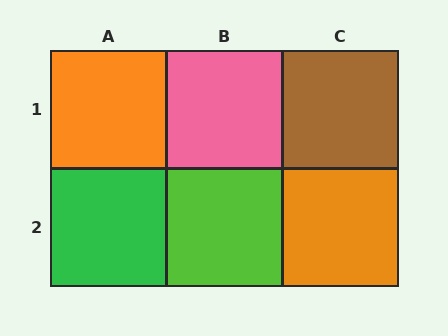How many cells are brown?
1 cell is brown.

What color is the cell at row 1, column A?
Orange.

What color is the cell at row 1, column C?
Brown.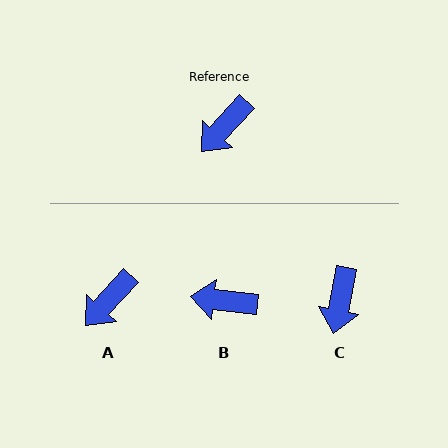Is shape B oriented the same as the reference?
No, it is off by about 54 degrees.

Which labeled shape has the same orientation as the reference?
A.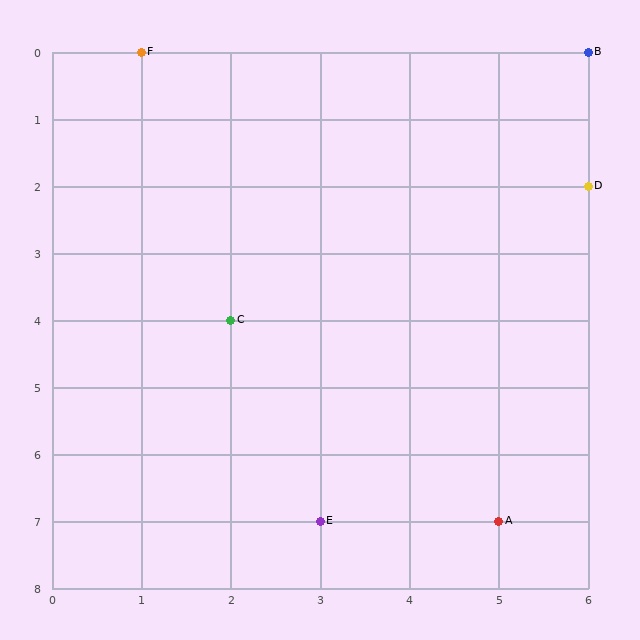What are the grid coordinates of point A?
Point A is at grid coordinates (5, 7).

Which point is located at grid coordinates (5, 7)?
Point A is at (5, 7).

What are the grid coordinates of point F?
Point F is at grid coordinates (1, 0).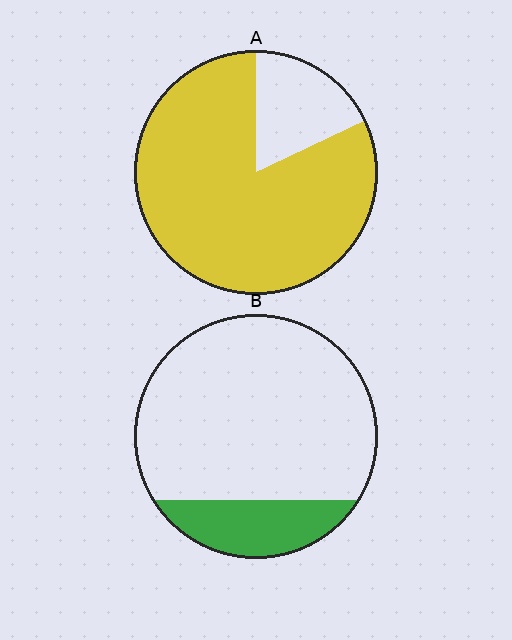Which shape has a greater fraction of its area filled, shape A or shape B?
Shape A.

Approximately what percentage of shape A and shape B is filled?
A is approximately 80% and B is approximately 20%.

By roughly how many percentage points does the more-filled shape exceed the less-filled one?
By roughly 65 percentage points (A over B).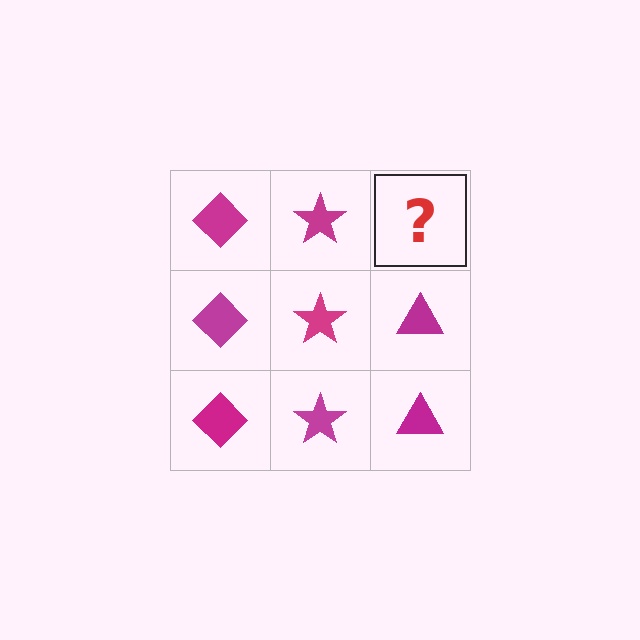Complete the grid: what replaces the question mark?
The question mark should be replaced with a magenta triangle.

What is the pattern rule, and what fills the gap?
The rule is that each column has a consistent shape. The gap should be filled with a magenta triangle.